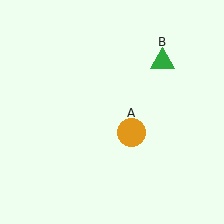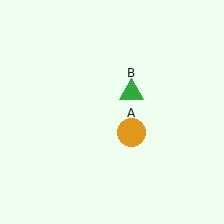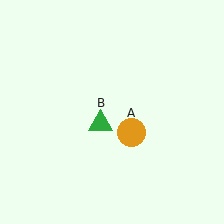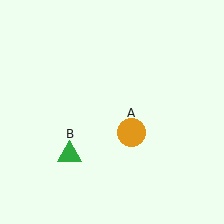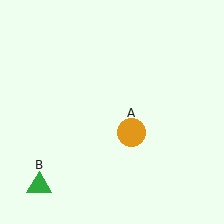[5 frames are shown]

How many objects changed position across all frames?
1 object changed position: green triangle (object B).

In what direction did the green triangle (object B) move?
The green triangle (object B) moved down and to the left.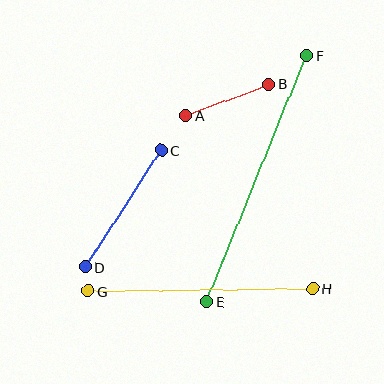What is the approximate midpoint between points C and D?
The midpoint is at approximately (123, 209) pixels.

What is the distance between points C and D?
The distance is approximately 139 pixels.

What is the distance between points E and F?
The distance is approximately 266 pixels.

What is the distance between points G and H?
The distance is approximately 225 pixels.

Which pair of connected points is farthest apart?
Points E and F are farthest apart.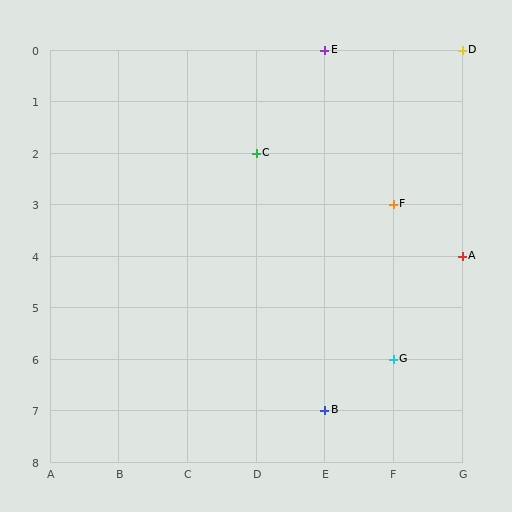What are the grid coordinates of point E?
Point E is at grid coordinates (E, 0).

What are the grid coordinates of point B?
Point B is at grid coordinates (E, 7).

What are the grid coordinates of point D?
Point D is at grid coordinates (G, 0).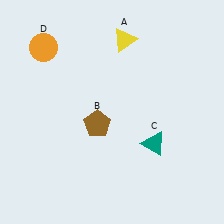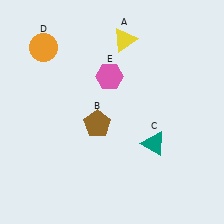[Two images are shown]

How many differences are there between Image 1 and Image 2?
There is 1 difference between the two images.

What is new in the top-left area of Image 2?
A pink hexagon (E) was added in the top-left area of Image 2.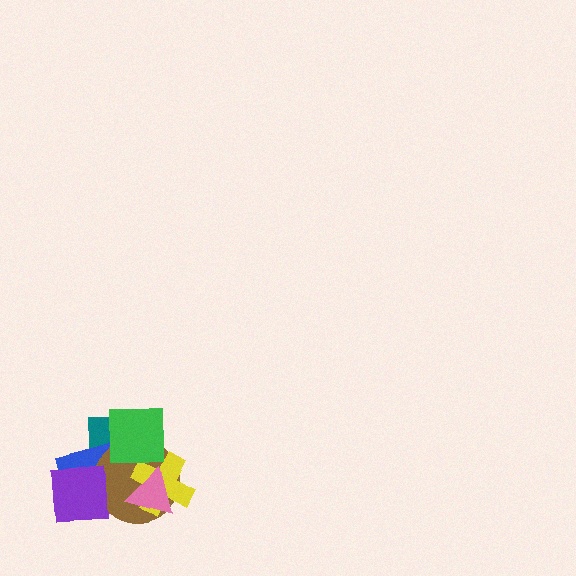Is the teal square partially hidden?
Yes, it is partially covered by another shape.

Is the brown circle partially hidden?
Yes, it is partially covered by another shape.